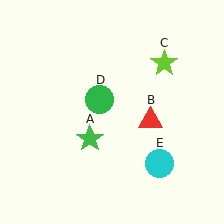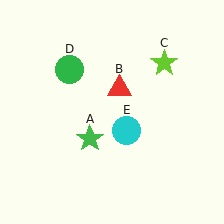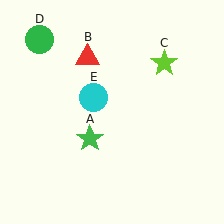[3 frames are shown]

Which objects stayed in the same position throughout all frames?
Green star (object A) and lime star (object C) remained stationary.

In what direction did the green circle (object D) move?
The green circle (object D) moved up and to the left.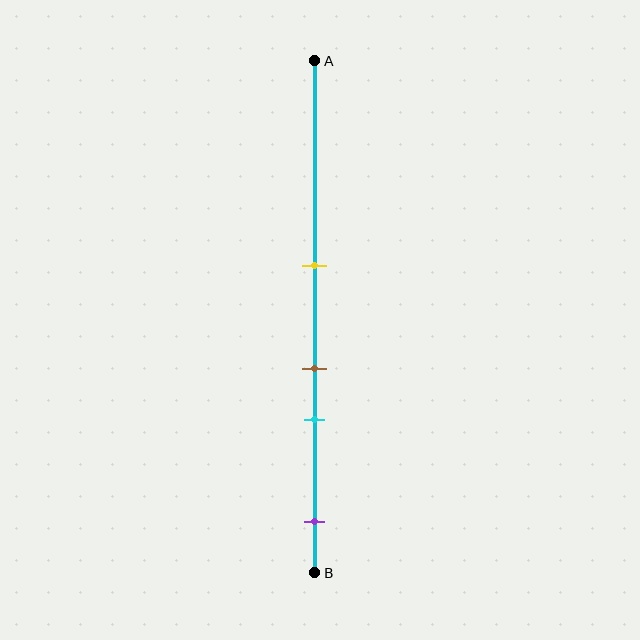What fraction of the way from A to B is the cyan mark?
The cyan mark is approximately 70% (0.7) of the way from A to B.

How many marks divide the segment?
There are 4 marks dividing the segment.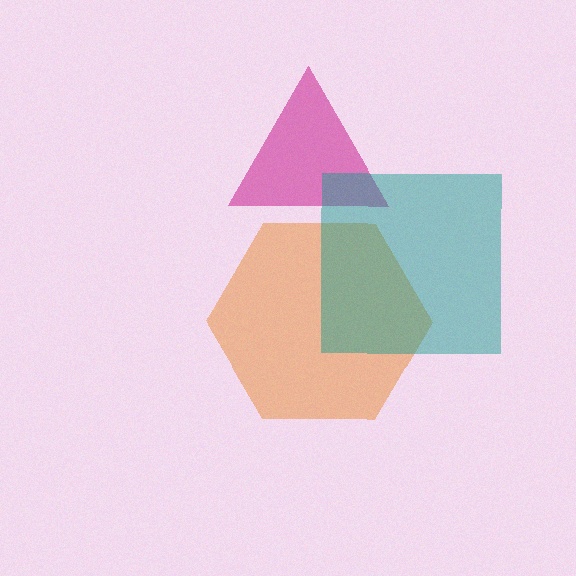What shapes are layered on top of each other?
The layered shapes are: a magenta triangle, an orange hexagon, a teal square.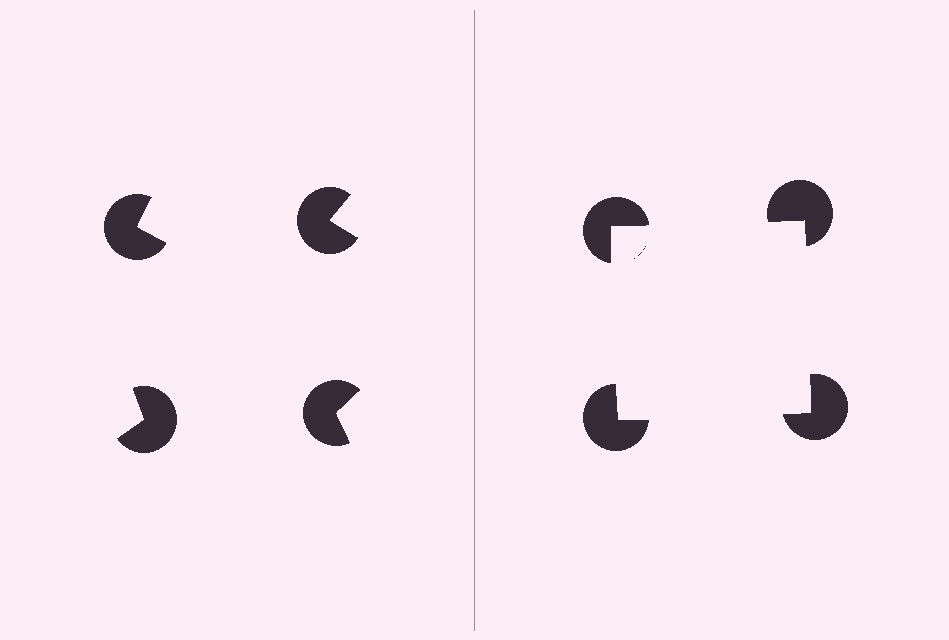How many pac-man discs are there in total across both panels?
8 — 4 on each side.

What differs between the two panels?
The pac-man discs are positioned identically on both sides; only the wedge orientations differ. On the right they align to a square; on the left they are misaligned.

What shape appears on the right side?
An illusory square.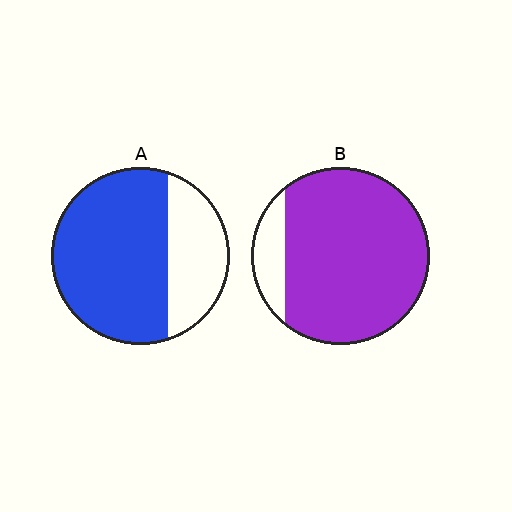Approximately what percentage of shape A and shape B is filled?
A is approximately 70% and B is approximately 85%.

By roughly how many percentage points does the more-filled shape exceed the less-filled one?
By roughly 20 percentage points (B over A).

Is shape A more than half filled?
Yes.